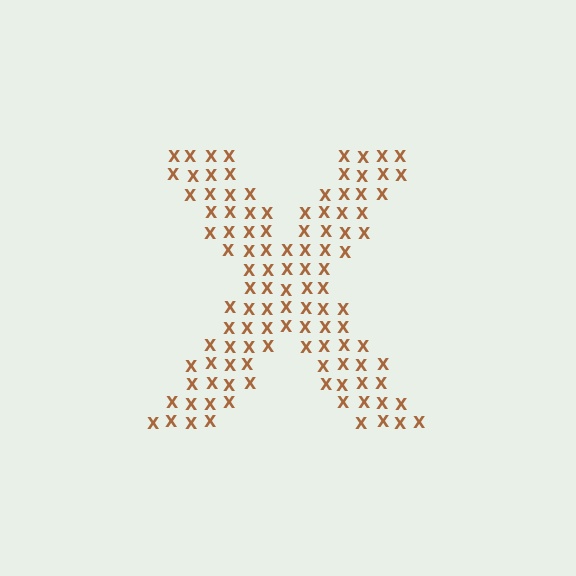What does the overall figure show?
The overall figure shows the letter X.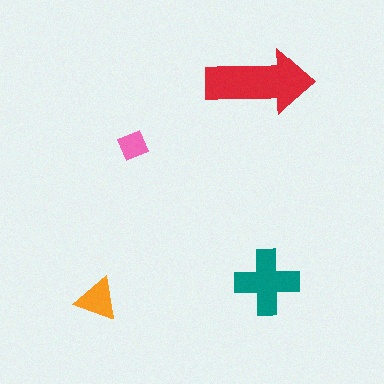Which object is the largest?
The red arrow.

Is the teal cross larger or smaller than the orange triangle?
Larger.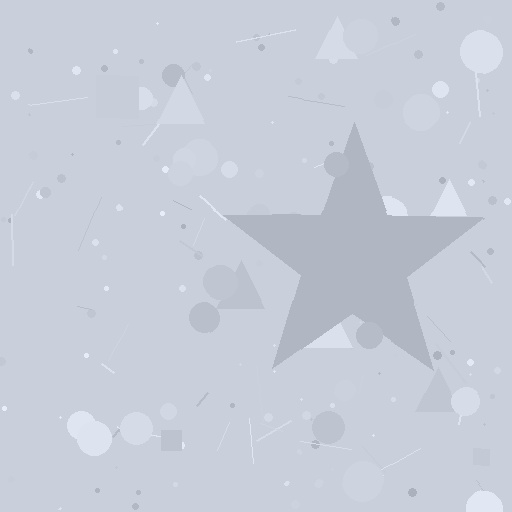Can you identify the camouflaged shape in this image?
The camouflaged shape is a star.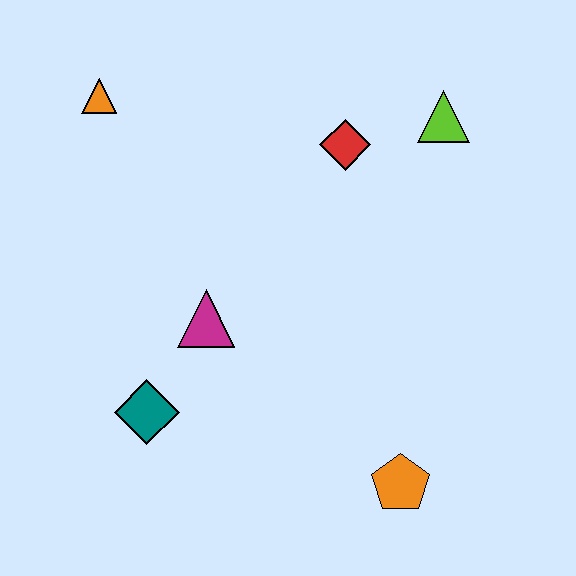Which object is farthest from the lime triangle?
The teal diamond is farthest from the lime triangle.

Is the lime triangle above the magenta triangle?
Yes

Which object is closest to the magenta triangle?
The teal diamond is closest to the magenta triangle.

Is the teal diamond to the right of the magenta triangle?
No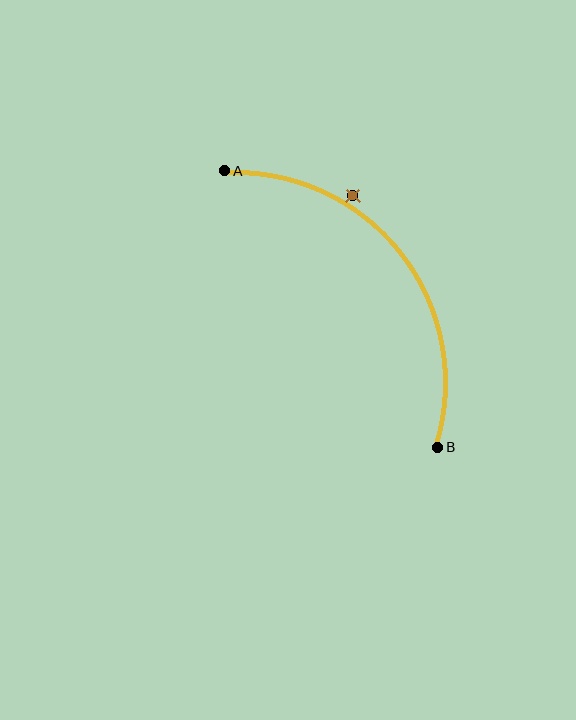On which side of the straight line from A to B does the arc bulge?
The arc bulges above and to the right of the straight line connecting A and B.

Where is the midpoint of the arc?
The arc midpoint is the point on the curve farthest from the straight line joining A and B. It sits above and to the right of that line.